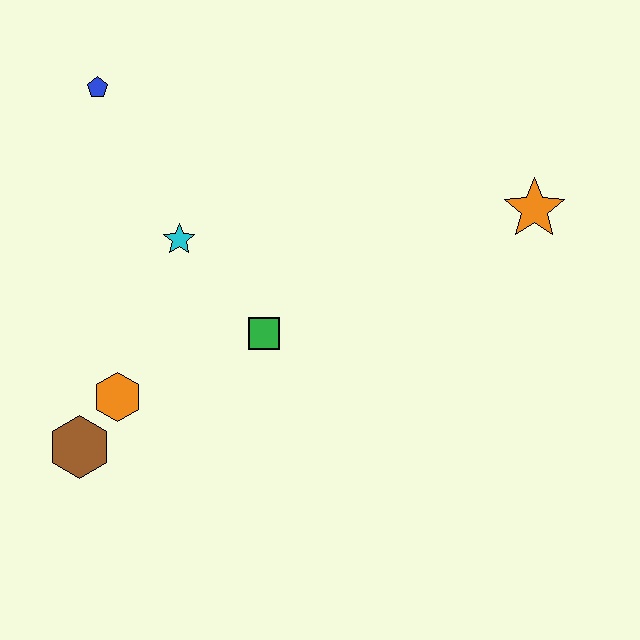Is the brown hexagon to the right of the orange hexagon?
No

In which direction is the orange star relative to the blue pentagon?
The orange star is to the right of the blue pentagon.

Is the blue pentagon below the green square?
No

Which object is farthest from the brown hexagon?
The orange star is farthest from the brown hexagon.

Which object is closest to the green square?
The cyan star is closest to the green square.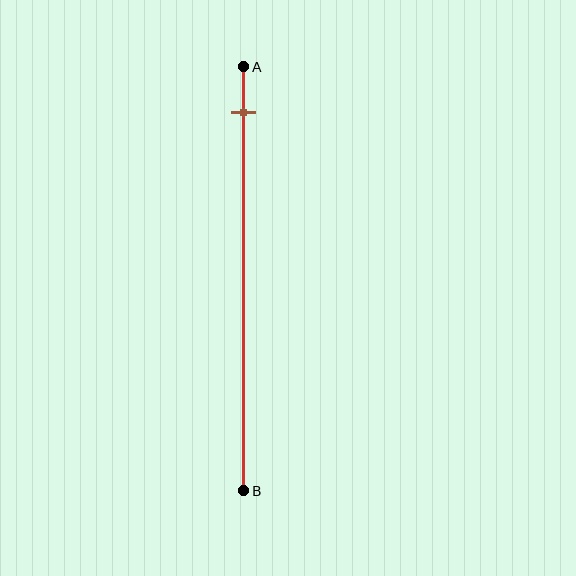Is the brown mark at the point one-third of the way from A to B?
No, the mark is at about 10% from A, not at the 33% one-third point.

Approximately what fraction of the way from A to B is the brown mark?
The brown mark is approximately 10% of the way from A to B.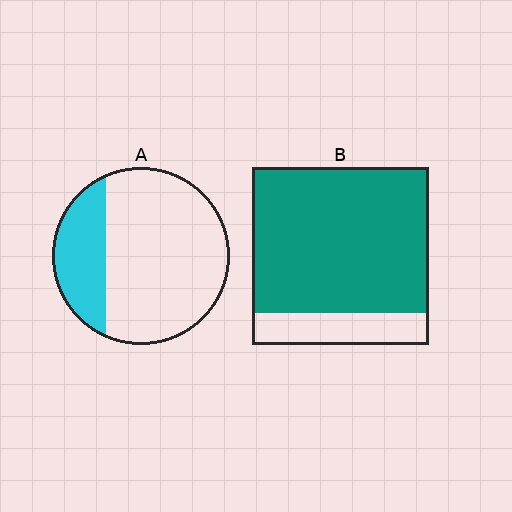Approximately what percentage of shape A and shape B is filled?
A is approximately 25% and B is approximately 80%.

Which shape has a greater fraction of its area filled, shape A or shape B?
Shape B.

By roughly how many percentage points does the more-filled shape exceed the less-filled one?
By roughly 55 percentage points (B over A).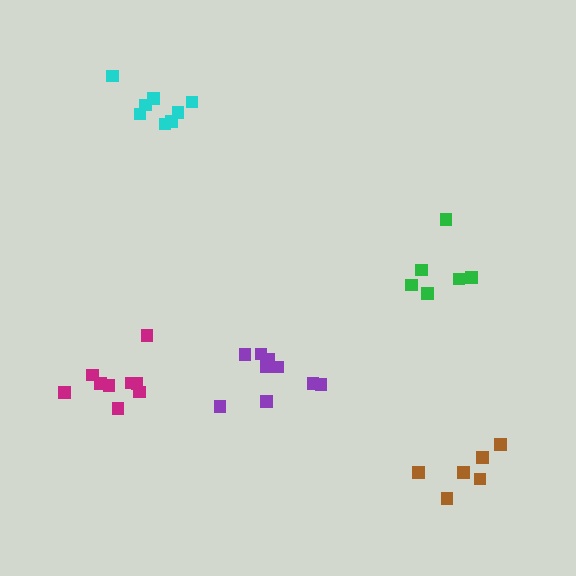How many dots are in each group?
Group 1: 6 dots, Group 2: 9 dots, Group 3: 8 dots, Group 4: 9 dots, Group 5: 6 dots (38 total).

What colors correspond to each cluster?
The clusters are colored: green, magenta, cyan, purple, brown.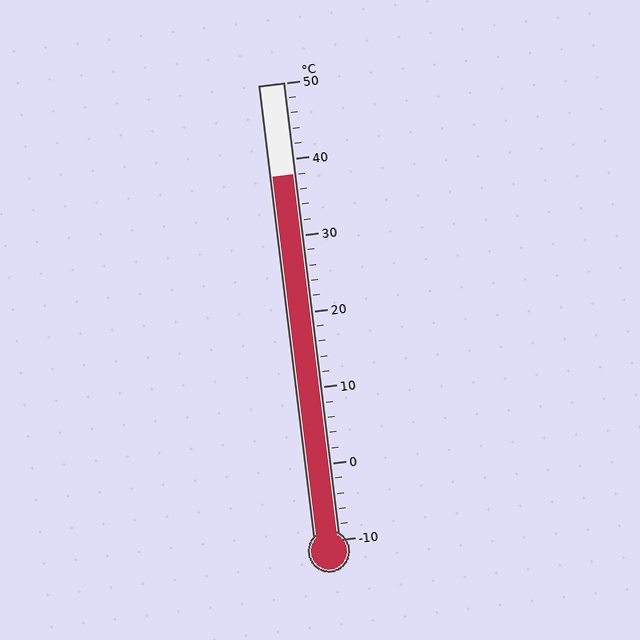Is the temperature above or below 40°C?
The temperature is below 40°C.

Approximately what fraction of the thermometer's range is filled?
The thermometer is filled to approximately 80% of its range.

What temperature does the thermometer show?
The thermometer shows approximately 38°C.